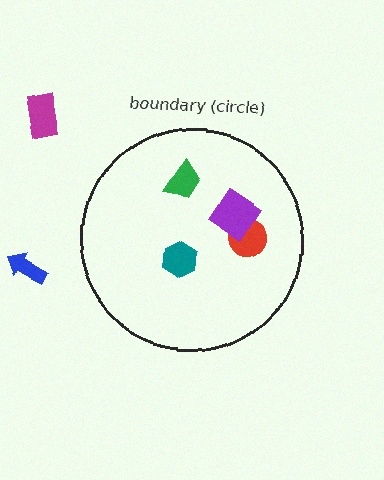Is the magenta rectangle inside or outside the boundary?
Outside.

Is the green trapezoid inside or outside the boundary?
Inside.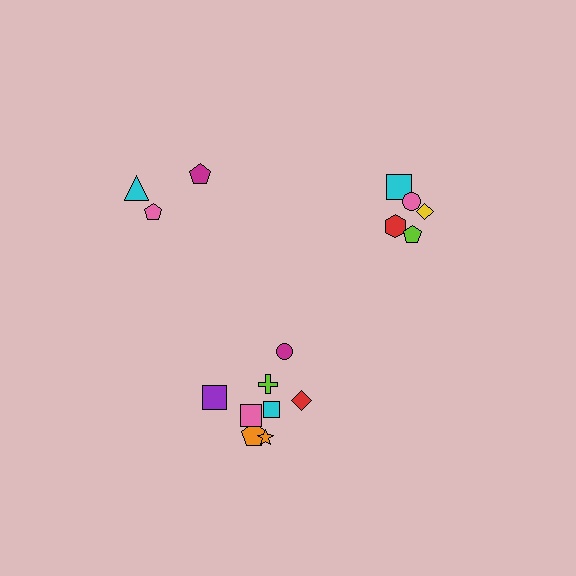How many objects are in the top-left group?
There are 3 objects.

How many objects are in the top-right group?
There are 5 objects.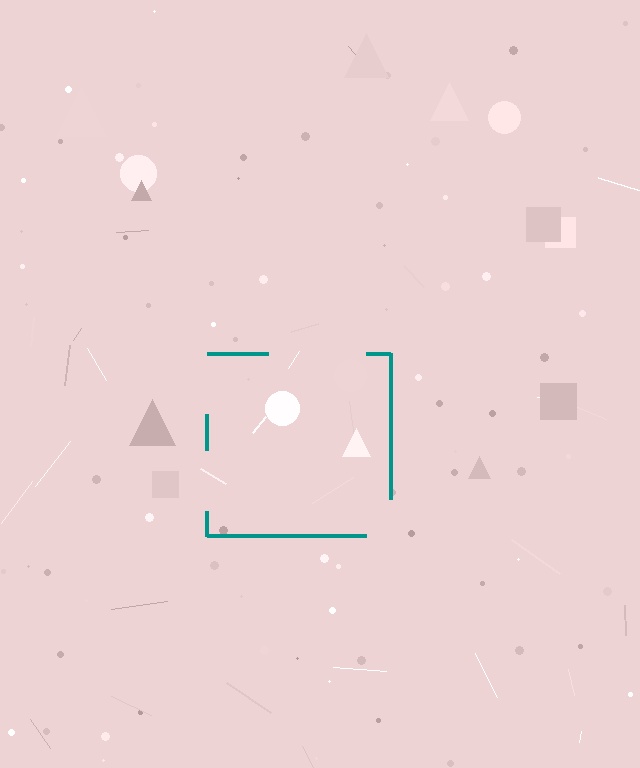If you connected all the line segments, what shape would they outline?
They would outline a square.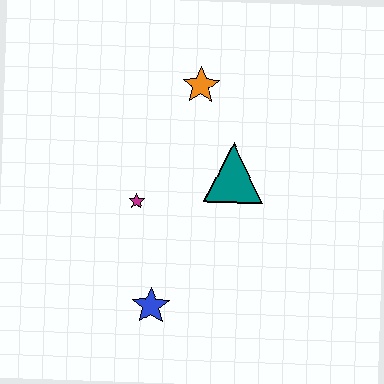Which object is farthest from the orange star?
The blue star is farthest from the orange star.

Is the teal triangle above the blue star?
Yes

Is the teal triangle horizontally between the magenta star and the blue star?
No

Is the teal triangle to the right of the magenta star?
Yes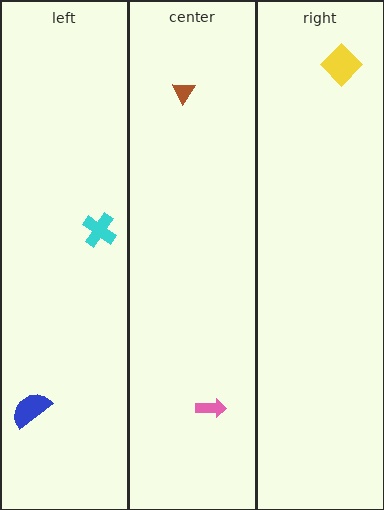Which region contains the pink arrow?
The center region.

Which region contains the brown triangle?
The center region.